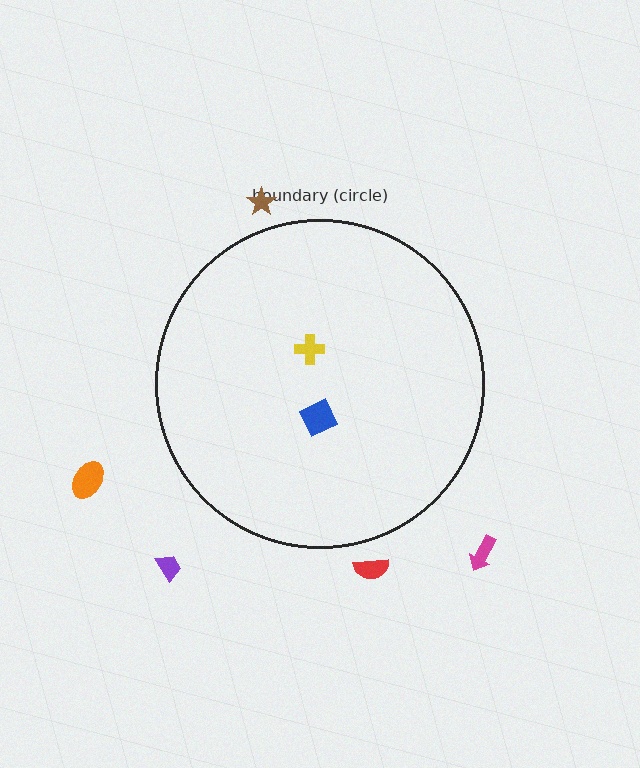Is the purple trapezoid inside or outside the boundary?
Outside.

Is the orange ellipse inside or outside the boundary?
Outside.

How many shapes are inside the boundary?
2 inside, 5 outside.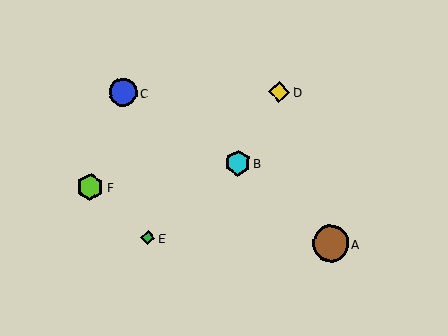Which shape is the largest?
The brown circle (labeled A) is the largest.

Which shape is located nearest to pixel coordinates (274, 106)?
The yellow diamond (labeled D) at (279, 92) is nearest to that location.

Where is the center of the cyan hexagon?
The center of the cyan hexagon is at (238, 163).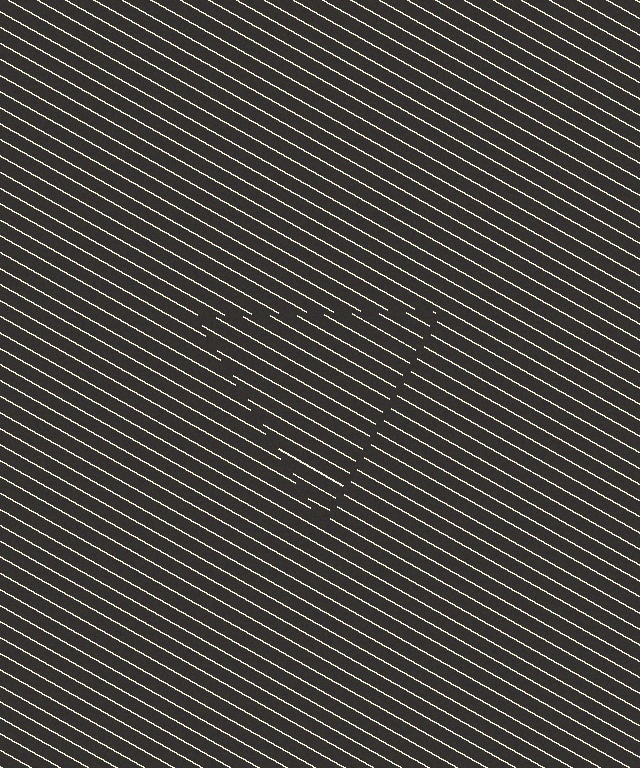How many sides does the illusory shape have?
3 sides — the line-ends trace a triangle.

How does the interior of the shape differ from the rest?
The interior of the shape contains the same grating, shifted by half a period — the contour is defined by the phase discontinuity where line-ends from the inner and outer gratings abut.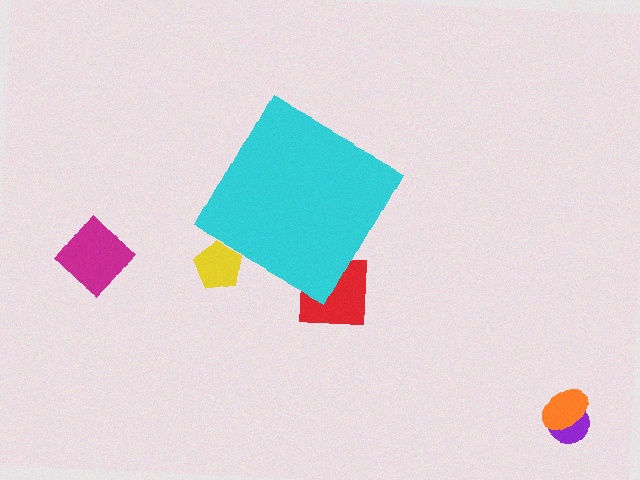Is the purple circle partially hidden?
No, the purple circle is fully visible.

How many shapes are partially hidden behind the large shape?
2 shapes are partially hidden.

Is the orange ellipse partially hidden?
No, the orange ellipse is fully visible.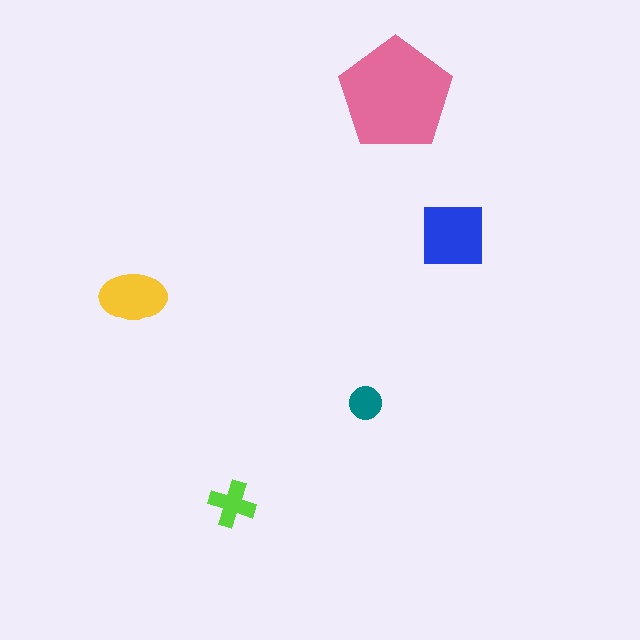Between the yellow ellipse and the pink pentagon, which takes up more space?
The pink pentagon.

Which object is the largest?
The pink pentagon.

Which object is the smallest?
The teal circle.